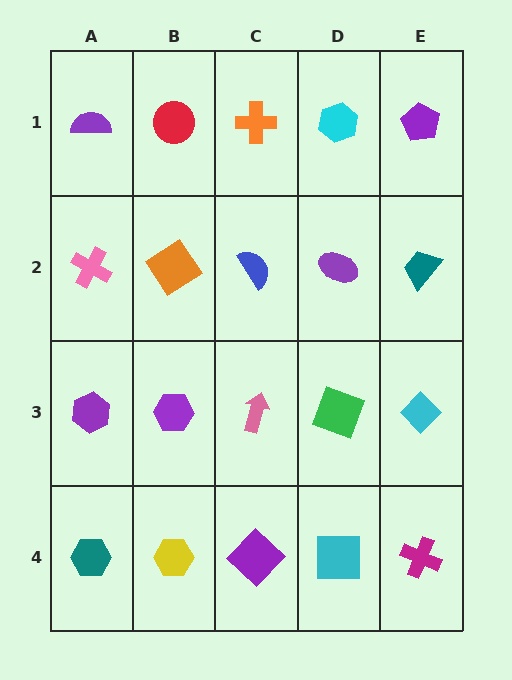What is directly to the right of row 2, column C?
A purple ellipse.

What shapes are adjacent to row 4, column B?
A purple hexagon (row 3, column B), a teal hexagon (row 4, column A), a purple diamond (row 4, column C).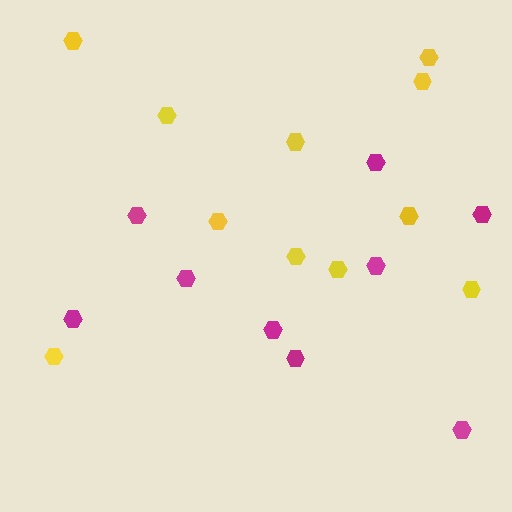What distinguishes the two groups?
There are 2 groups: one group of yellow hexagons (11) and one group of magenta hexagons (9).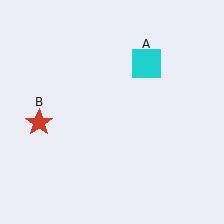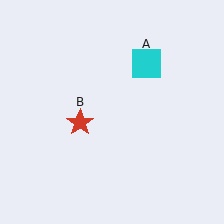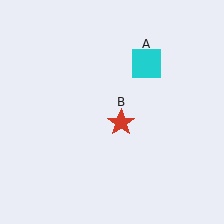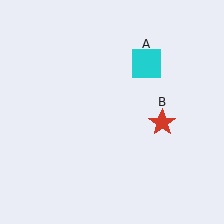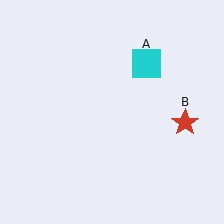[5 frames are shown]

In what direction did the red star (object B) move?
The red star (object B) moved right.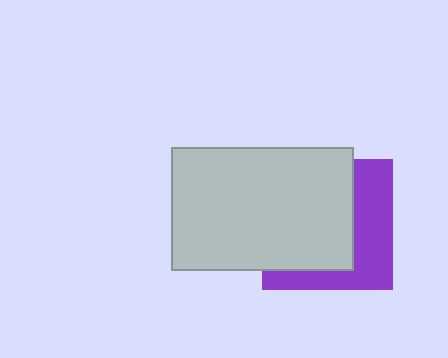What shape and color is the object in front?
The object in front is a light gray rectangle.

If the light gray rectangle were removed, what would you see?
You would see the complete purple square.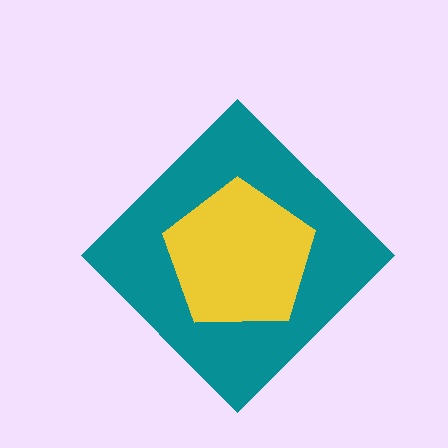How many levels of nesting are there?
2.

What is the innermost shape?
The yellow pentagon.